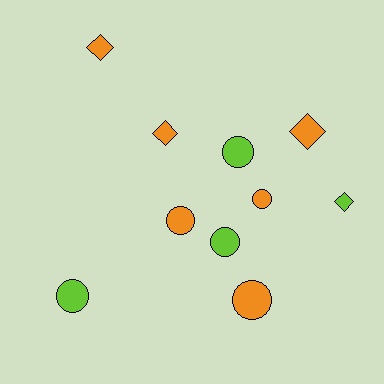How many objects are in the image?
There are 10 objects.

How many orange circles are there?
There are 3 orange circles.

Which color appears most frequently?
Orange, with 6 objects.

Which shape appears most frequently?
Circle, with 6 objects.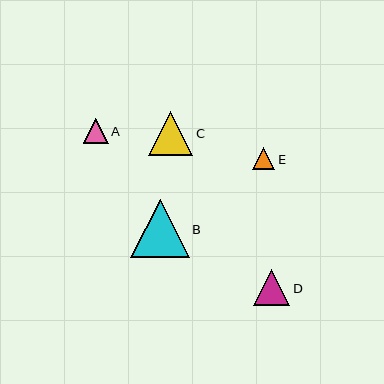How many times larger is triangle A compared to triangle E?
Triangle A is approximately 1.1 times the size of triangle E.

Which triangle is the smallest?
Triangle E is the smallest with a size of approximately 22 pixels.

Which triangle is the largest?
Triangle B is the largest with a size of approximately 58 pixels.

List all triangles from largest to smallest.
From largest to smallest: B, C, D, A, E.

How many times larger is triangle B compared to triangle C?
Triangle B is approximately 1.3 times the size of triangle C.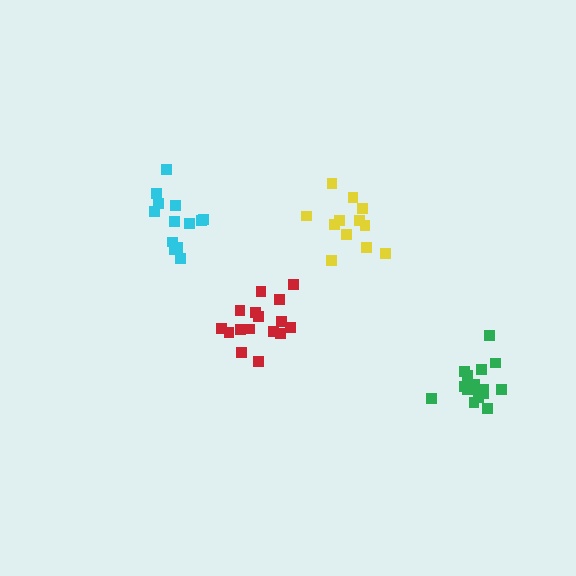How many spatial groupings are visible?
There are 4 spatial groupings.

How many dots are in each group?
Group 1: 18 dots, Group 2: 13 dots, Group 3: 12 dots, Group 4: 16 dots (59 total).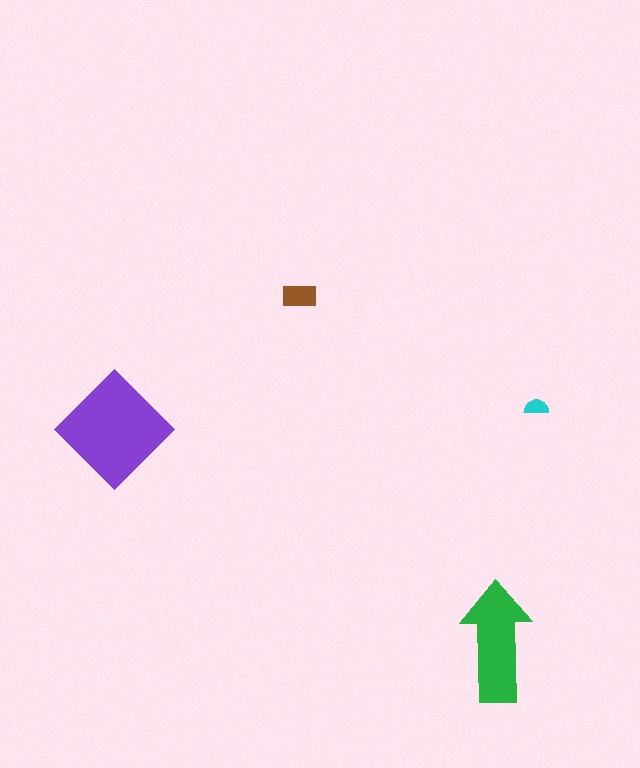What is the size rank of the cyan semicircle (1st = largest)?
4th.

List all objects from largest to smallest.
The purple diamond, the green arrow, the brown rectangle, the cyan semicircle.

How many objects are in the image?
There are 4 objects in the image.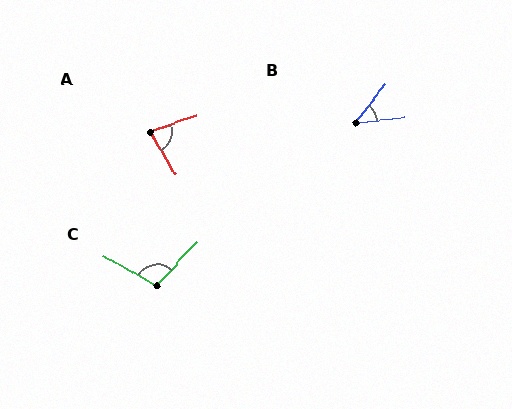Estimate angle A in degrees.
Approximately 79 degrees.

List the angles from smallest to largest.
B (45°), A (79°), C (102°).